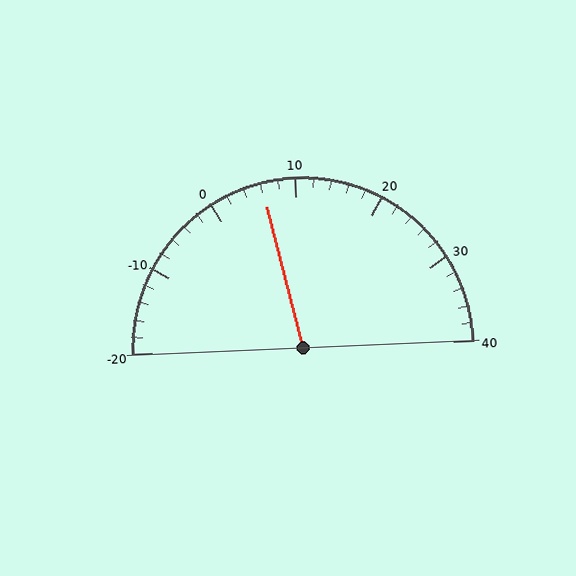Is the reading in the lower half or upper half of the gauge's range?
The reading is in the lower half of the range (-20 to 40).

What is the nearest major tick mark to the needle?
The nearest major tick mark is 10.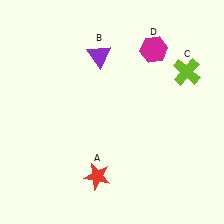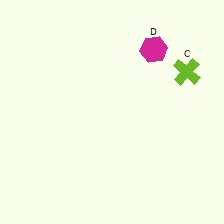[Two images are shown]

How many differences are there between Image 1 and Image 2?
There are 2 differences between the two images.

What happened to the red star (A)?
The red star (A) was removed in Image 2. It was in the bottom-left area of Image 1.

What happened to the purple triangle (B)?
The purple triangle (B) was removed in Image 2. It was in the top-left area of Image 1.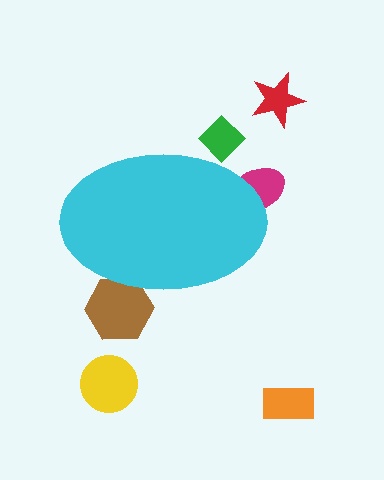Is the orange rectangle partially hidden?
No, the orange rectangle is fully visible.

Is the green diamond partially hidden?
Yes, the green diamond is partially hidden behind the cyan ellipse.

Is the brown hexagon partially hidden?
Yes, the brown hexagon is partially hidden behind the cyan ellipse.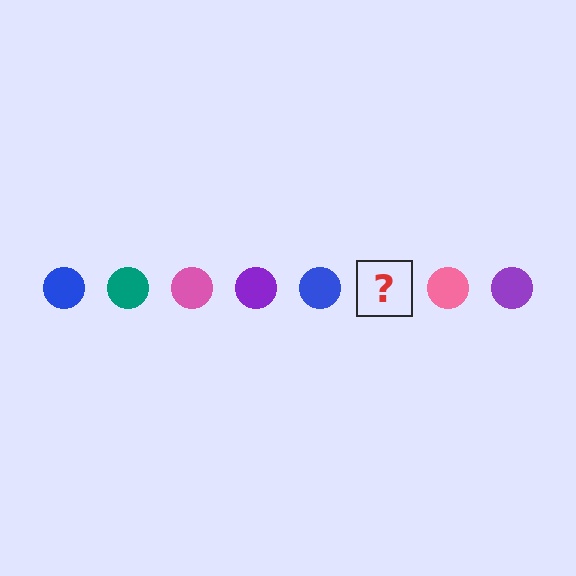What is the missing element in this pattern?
The missing element is a teal circle.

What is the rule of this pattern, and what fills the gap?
The rule is that the pattern cycles through blue, teal, pink, purple circles. The gap should be filled with a teal circle.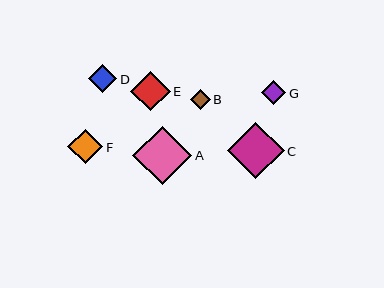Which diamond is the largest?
Diamond A is the largest with a size of approximately 59 pixels.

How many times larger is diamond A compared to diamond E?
Diamond A is approximately 1.5 times the size of diamond E.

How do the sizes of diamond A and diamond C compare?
Diamond A and diamond C are approximately the same size.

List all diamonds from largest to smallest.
From largest to smallest: A, C, E, F, D, G, B.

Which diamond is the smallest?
Diamond B is the smallest with a size of approximately 20 pixels.